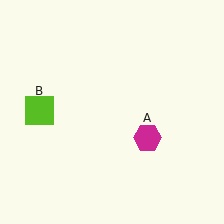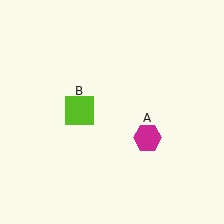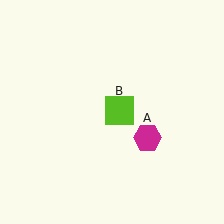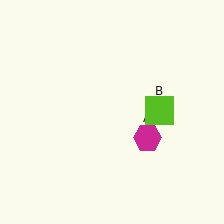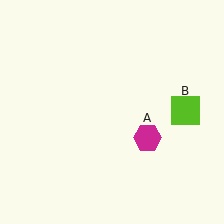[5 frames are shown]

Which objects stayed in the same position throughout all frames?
Magenta hexagon (object A) remained stationary.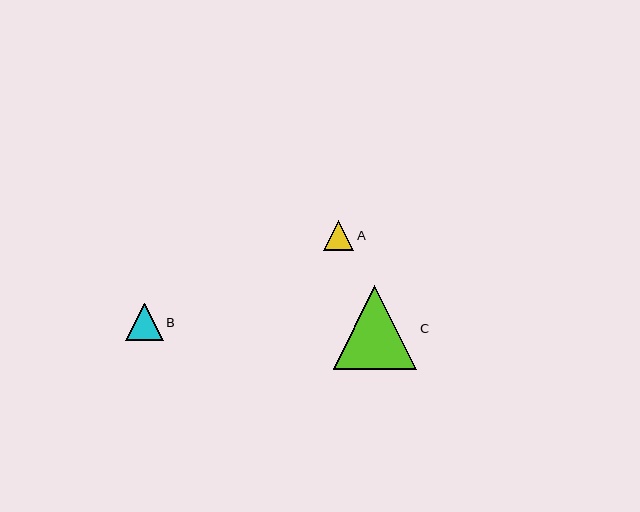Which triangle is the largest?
Triangle C is the largest with a size of approximately 84 pixels.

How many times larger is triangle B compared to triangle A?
Triangle B is approximately 1.3 times the size of triangle A.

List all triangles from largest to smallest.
From largest to smallest: C, B, A.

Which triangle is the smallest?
Triangle A is the smallest with a size of approximately 30 pixels.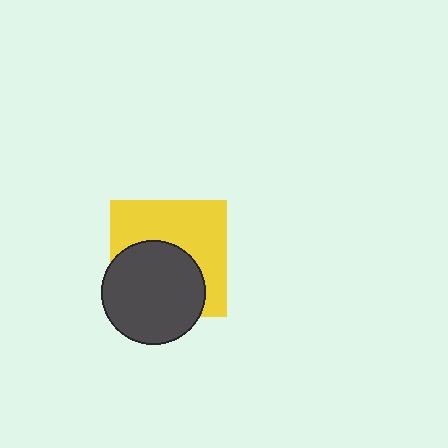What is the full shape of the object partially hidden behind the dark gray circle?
The partially hidden object is a yellow square.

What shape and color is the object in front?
The object in front is a dark gray circle.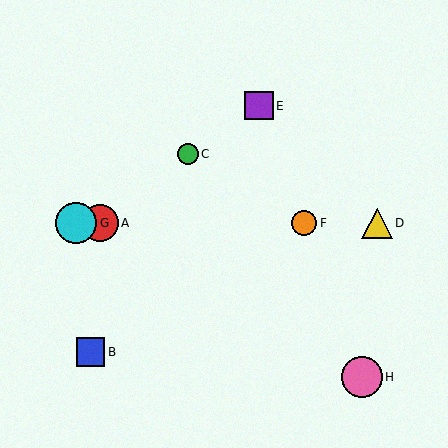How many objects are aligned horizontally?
4 objects (A, D, F, G) are aligned horizontally.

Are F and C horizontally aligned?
No, F is at y≈223 and C is at y≈154.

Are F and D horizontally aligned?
Yes, both are at y≈223.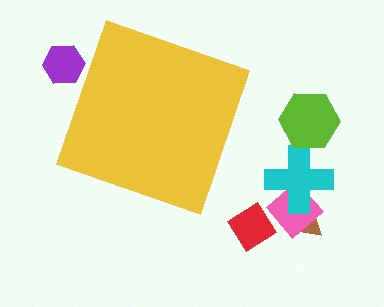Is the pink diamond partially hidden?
No, the pink diamond is fully visible.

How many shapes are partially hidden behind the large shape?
1 shape is partially hidden.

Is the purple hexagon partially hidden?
Yes, the purple hexagon is partially hidden behind the yellow diamond.